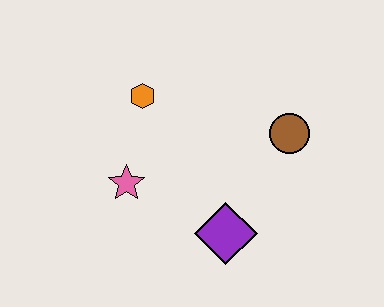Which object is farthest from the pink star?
The brown circle is farthest from the pink star.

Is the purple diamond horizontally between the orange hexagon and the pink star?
No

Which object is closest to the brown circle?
The purple diamond is closest to the brown circle.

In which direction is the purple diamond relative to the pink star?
The purple diamond is to the right of the pink star.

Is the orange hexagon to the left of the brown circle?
Yes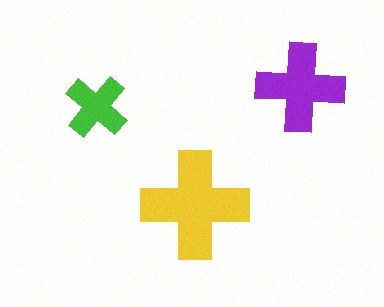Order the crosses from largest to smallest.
the yellow one, the purple one, the green one.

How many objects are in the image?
There are 3 objects in the image.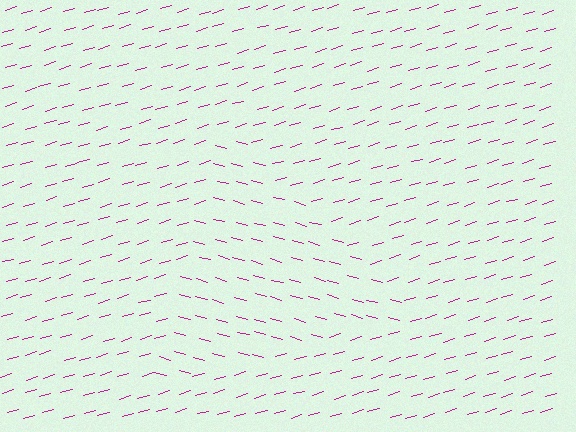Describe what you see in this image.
The image is filled with small magenta line segments. A triangle region in the image has lines oriented differently from the surrounding lines, creating a visible texture boundary.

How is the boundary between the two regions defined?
The boundary is defined purely by a change in line orientation (approximately 32 degrees difference). All lines are the same color and thickness.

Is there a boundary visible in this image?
Yes, there is a texture boundary formed by a change in line orientation.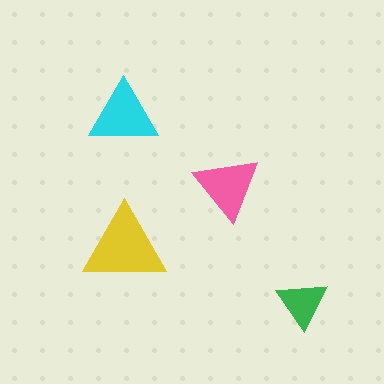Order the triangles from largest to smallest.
the yellow one, the cyan one, the pink one, the green one.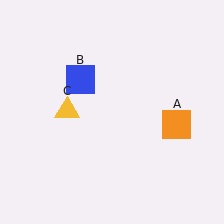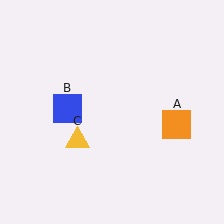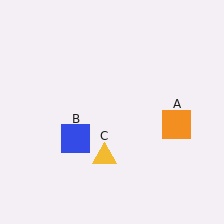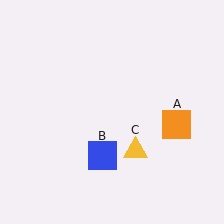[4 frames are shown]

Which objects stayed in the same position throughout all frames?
Orange square (object A) remained stationary.